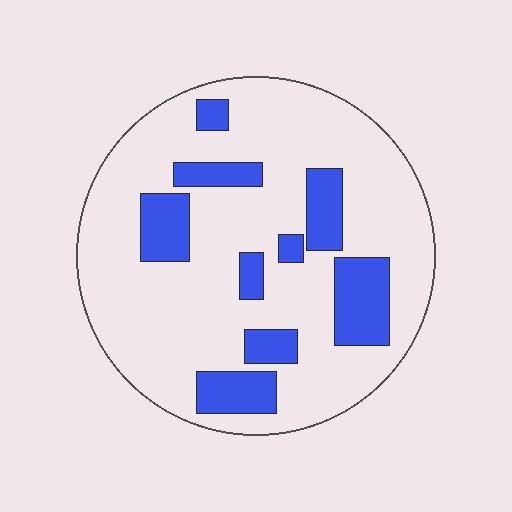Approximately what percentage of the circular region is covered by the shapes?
Approximately 20%.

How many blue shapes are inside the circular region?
9.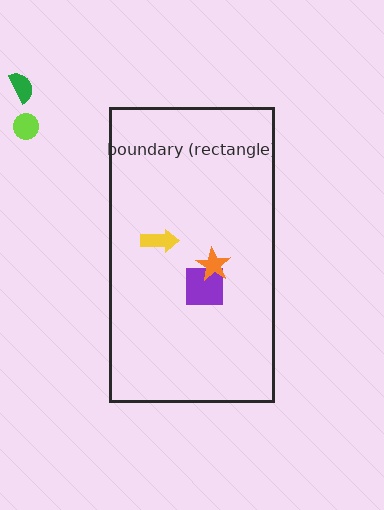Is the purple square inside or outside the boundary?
Inside.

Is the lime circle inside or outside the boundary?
Outside.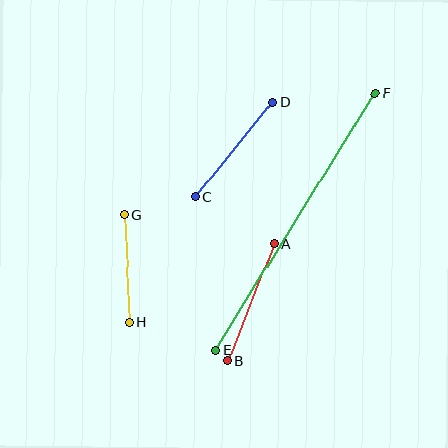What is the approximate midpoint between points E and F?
The midpoint is at approximately (295, 221) pixels.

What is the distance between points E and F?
The distance is approximately 303 pixels.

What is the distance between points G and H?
The distance is approximately 107 pixels.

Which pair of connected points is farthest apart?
Points E and F are farthest apart.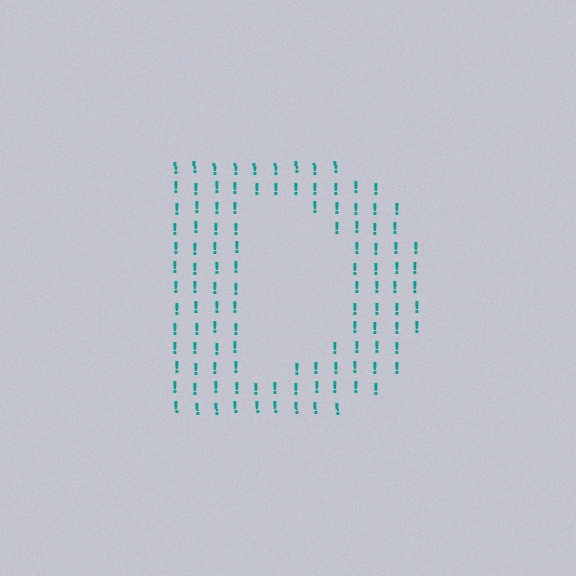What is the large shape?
The large shape is the letter D.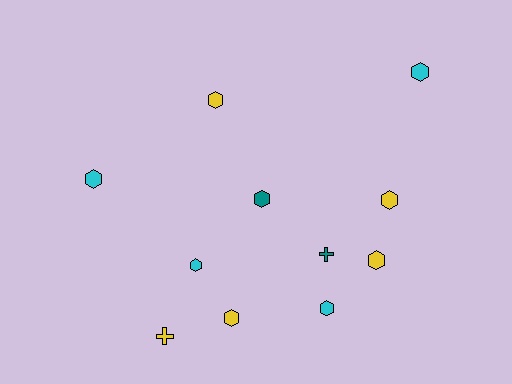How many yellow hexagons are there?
There are 4 yellow hexagons.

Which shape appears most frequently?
Hexagon, with 9 objects.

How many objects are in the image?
There are 11 objects.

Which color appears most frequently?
Yellow, with 5 objects.